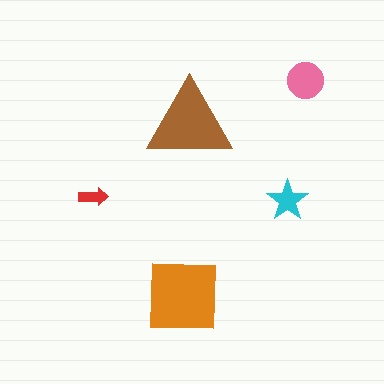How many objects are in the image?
There are 5 objects in the image.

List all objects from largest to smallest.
The orange square, the brown triangle, the pink circle, the cyan star, the red arrow.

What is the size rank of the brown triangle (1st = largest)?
2nd.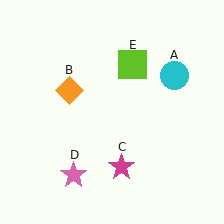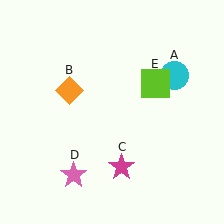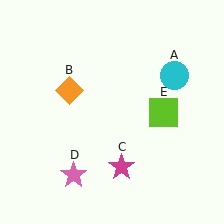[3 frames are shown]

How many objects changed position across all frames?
1 object changed position: lime square (object E).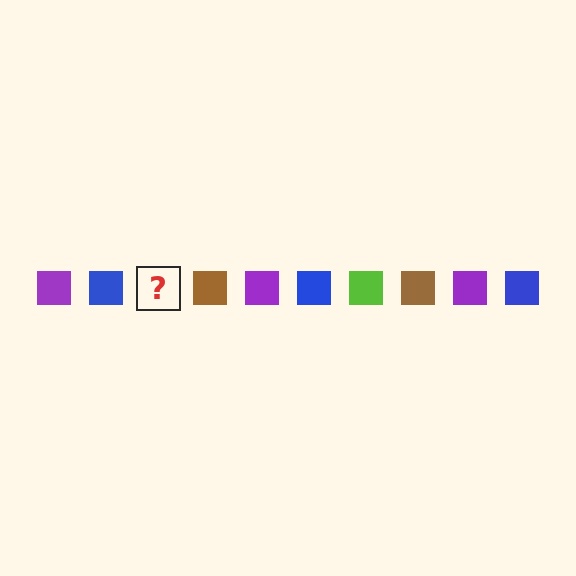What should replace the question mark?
The question mark should be replaced with a lime square.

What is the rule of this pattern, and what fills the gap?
The rule is that the pattern cycles through purple, blue, lime, brown squares. The gap should be filled with a lime square.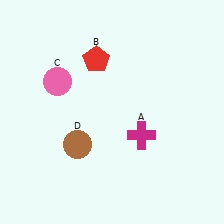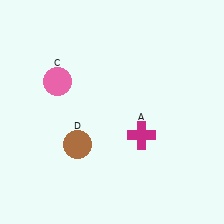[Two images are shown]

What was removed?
The red pentagon (B) was removed in Image 2.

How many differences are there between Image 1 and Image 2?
There is 1 difference between the two images.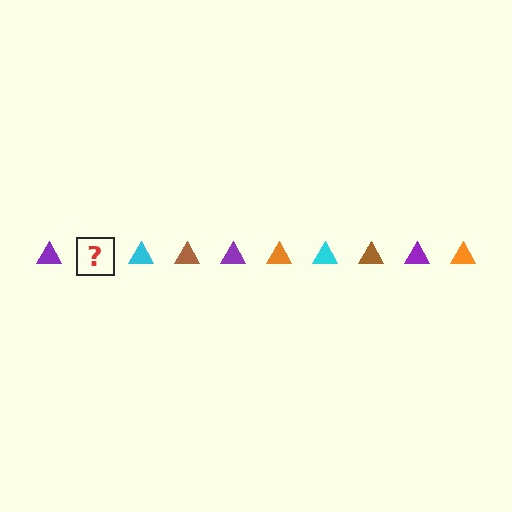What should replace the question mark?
The question mark should be replaced with an orange triangle.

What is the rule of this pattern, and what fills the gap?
The rule is that the pattern cycles through purple, orange, cyan, brown triangles. The gap should be filled with an orange triangle.